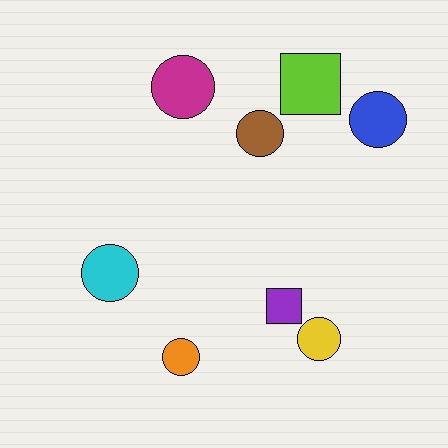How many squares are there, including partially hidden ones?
There are 2 squares.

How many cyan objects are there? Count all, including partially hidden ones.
There is 1 cyan object.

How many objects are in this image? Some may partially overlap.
There are 8 objects.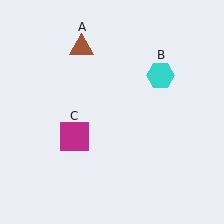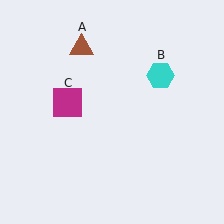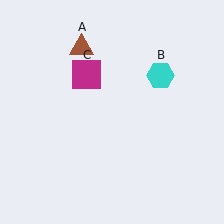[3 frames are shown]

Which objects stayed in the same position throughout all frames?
Brown triangle (object A) and cyan hexagon (object B) remained stationary.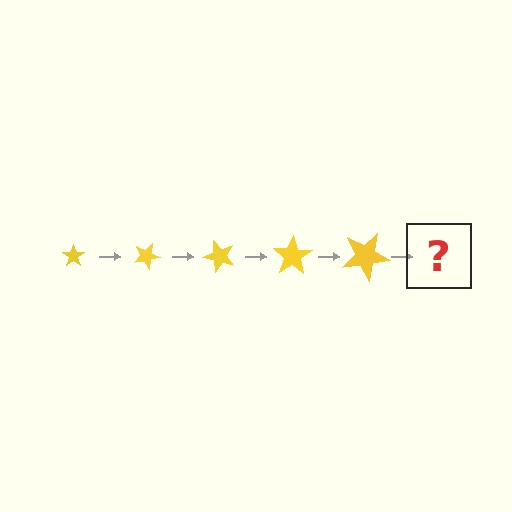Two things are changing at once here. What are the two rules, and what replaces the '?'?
The two rules are that the star grows larger each step and it rotates 25 degrees each step. The '?' should be a star, larger than the previous one and rotated 125 degrees from the start.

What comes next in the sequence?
The next element should be a star, larger than the previous one and rotated 125 degrees from the start.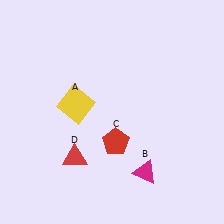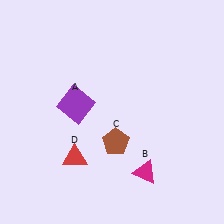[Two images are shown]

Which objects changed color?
A changed from yellow to purple. C changed from red to brown.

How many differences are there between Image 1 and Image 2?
There are 2 differences between the two images.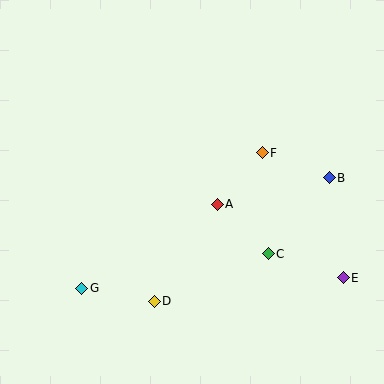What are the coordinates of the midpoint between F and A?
The midpoint between F and A is at (240, 178).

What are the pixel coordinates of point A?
Point A is at (217, 204).